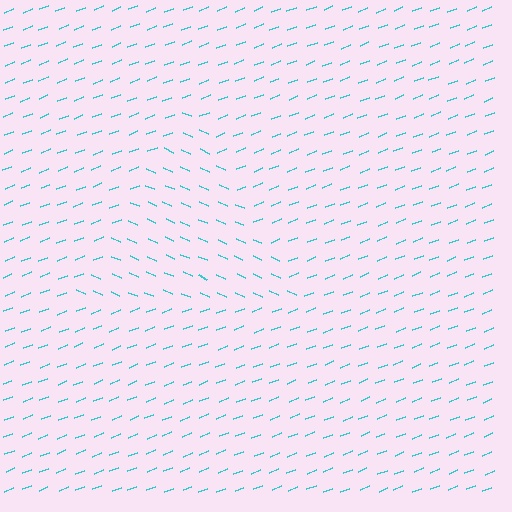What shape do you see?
I see a triangle.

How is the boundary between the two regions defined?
The boundary is defined purely by a change in line orientation (approximately 45 degrees difference). All lines are the same color and thickness.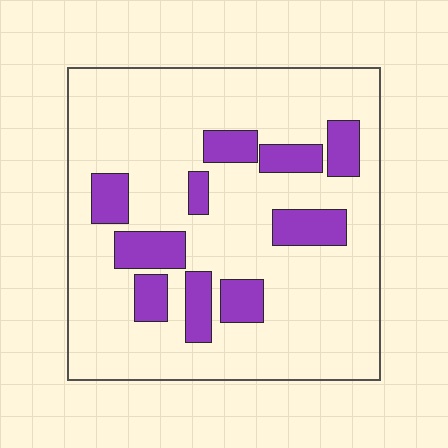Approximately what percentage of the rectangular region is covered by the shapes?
Approximately 20%.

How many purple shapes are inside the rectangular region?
10.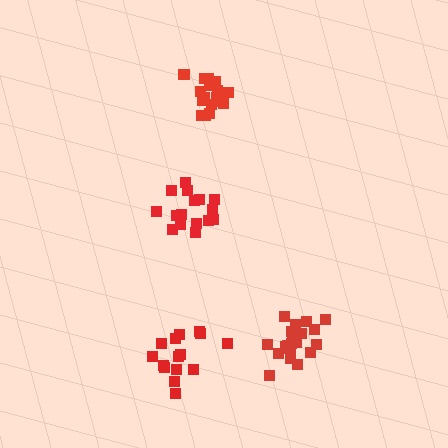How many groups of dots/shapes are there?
There are 4 groups.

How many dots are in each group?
Group 1: 19 dots, Group 2: 16 dots, Group 3: 15 dots, Group 4: 21 dots (71 total).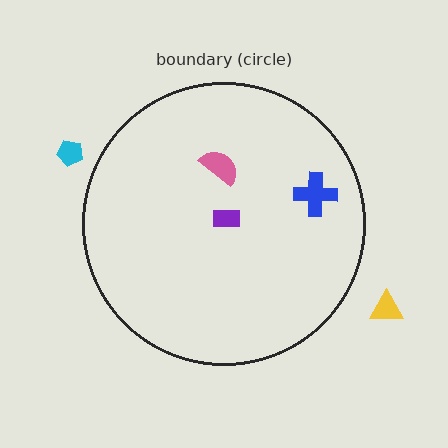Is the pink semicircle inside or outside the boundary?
Inside.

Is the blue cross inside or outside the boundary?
Inside.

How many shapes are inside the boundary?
3 inside, 2 outside.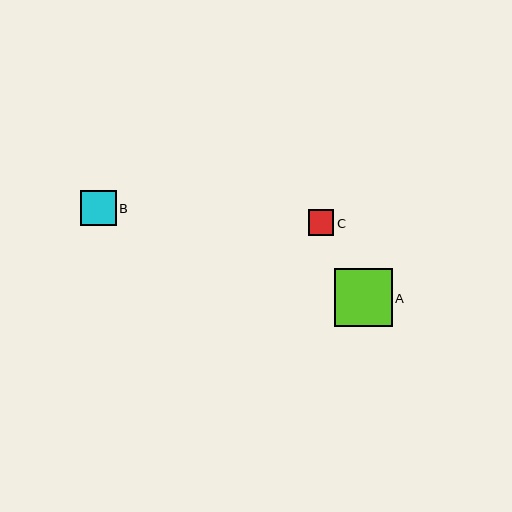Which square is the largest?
Square A is the largest with a size of approximately 58 pixels.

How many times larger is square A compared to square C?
Square A is approximately 2.3 times the size of square C.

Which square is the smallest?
Square C is the smallest with a size of approximately 25 pixels.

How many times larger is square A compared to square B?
Square A is approximately 1.6 times the size of square B.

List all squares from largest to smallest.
From largest to smallest: A, B, C.